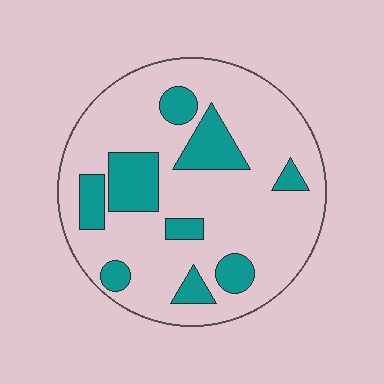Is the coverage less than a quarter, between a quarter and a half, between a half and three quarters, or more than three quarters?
Less than a quarter.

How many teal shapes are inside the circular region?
9.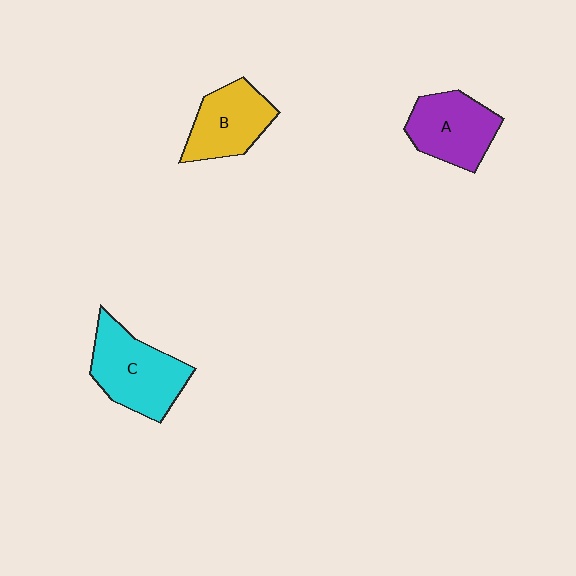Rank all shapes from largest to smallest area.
From largest to smallest: C (cyan), A (purple), B (yellow).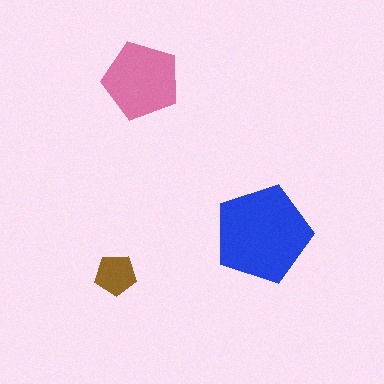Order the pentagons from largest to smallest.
the blue one, the pink one, the brown one.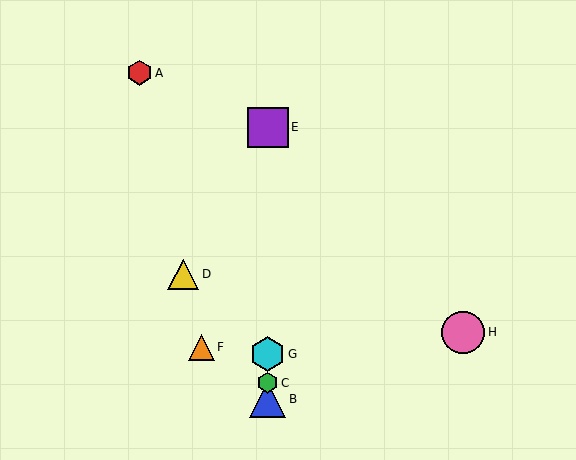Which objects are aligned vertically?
Objects B, C, E, G are aligned vertically.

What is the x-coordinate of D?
Object D is at x≈183.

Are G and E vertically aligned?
Yes, both are at x≈268.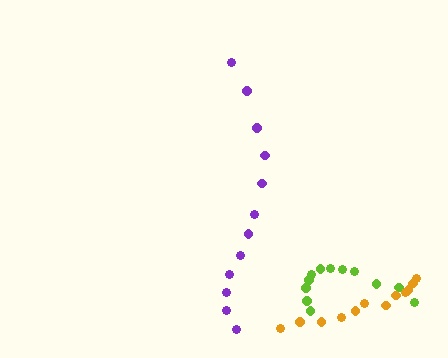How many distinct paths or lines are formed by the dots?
There are 3 distinct paths.